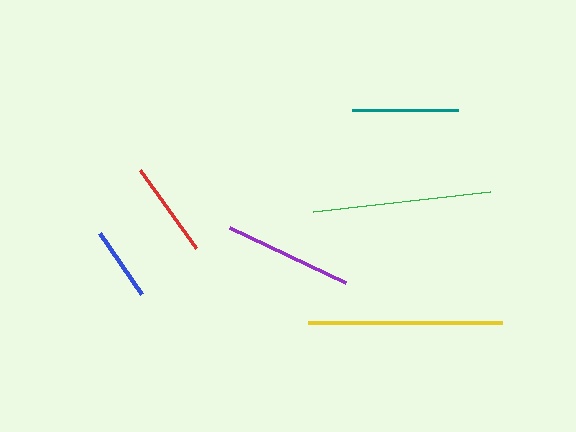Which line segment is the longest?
The yellow line is the longest at approximately 194 pixels.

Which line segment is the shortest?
The blue line is the shortest at approximately 74 pixels.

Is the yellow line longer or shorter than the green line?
The yellow line is longer than the green line.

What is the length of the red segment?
The red segment is approximately 96 pixels long.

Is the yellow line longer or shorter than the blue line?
The yellow line is longer than the blue line.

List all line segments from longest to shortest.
From longest to shortest: yellow, green, purple, teal, red, blue.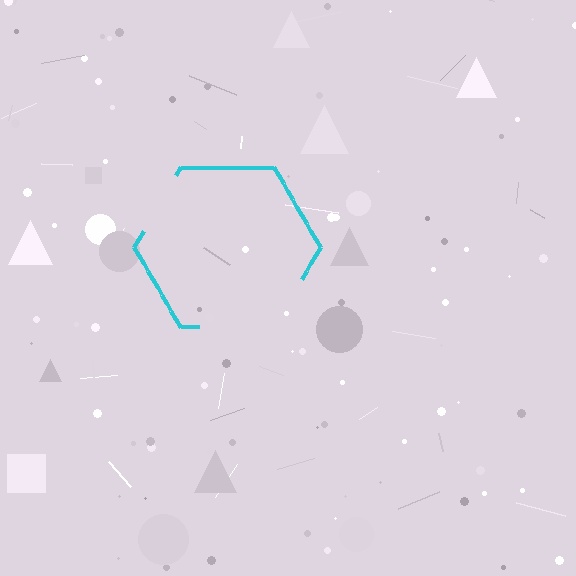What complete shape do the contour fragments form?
The contour fragments form a hexagon.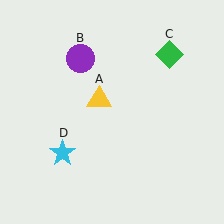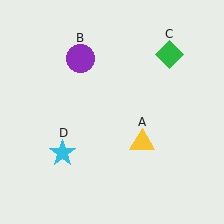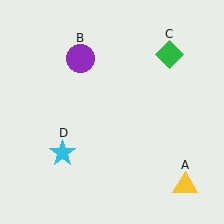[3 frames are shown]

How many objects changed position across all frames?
1 object changed position: yellow triangle (object A).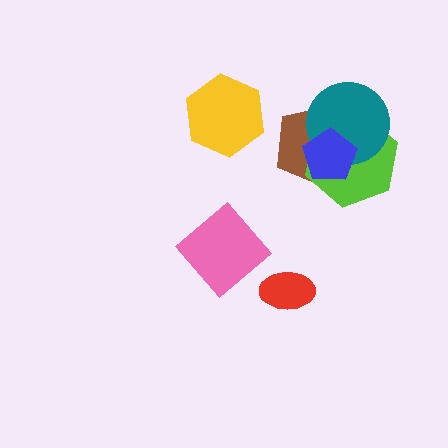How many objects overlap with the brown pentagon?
3 objects overlap with the brown pentagon.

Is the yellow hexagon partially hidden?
No, no other shape covers it.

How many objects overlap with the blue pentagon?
3 objects overlap with the blue pentagon.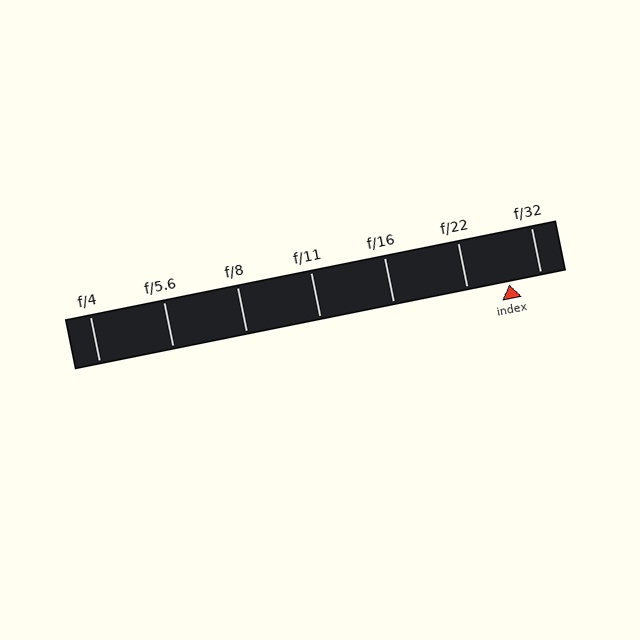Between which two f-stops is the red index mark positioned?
The index mark is between f/22 and f/32.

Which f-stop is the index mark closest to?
The index mark is closest to f/32.